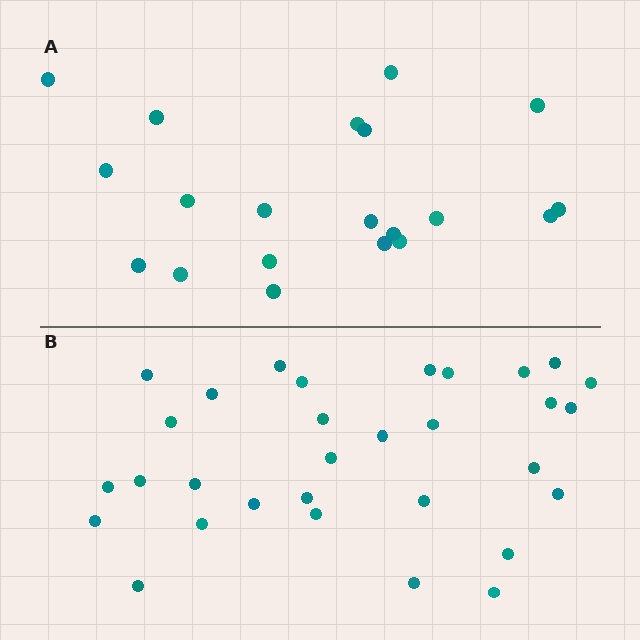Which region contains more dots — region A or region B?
Region B (the bottom region) has more dots.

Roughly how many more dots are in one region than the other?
Region B has roughly 12 or so more dots than region A.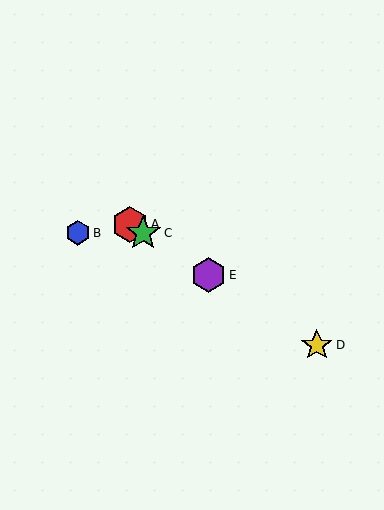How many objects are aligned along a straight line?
4 objects (A, C, D, E) are aligned along a straight line.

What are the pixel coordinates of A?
Object A is at (130, 224).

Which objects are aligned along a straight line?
Objects A, C, D, E are aligned along a straight line.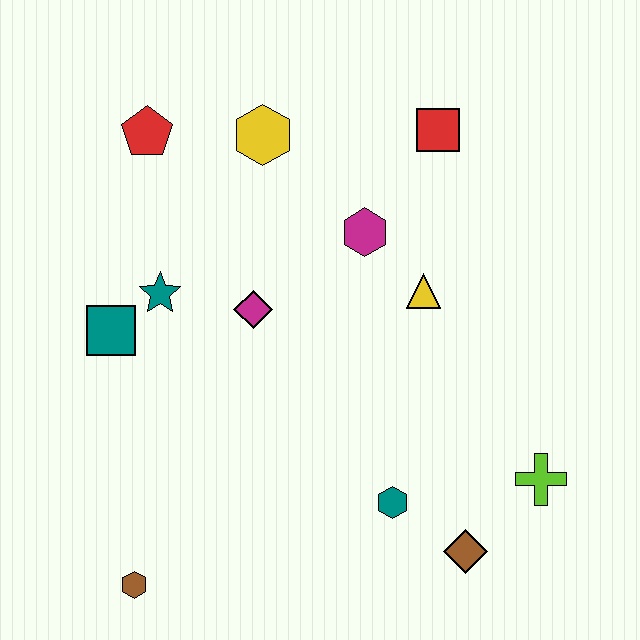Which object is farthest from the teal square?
The lime cross is farthest from the teal square.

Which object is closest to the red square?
The magenta hexagon is closest to the red square.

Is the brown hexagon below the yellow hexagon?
Yes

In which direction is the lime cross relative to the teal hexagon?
The lime cross is to the right of the teal hexagon.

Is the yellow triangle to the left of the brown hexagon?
No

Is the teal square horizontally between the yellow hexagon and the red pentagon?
No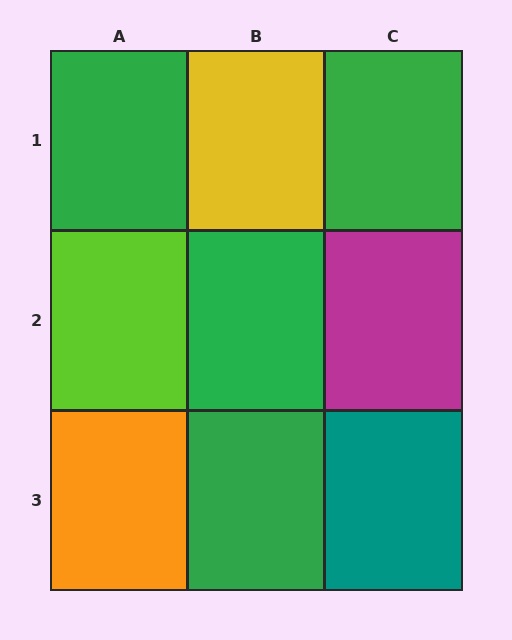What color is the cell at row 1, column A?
Green.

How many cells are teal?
1 cell is teal.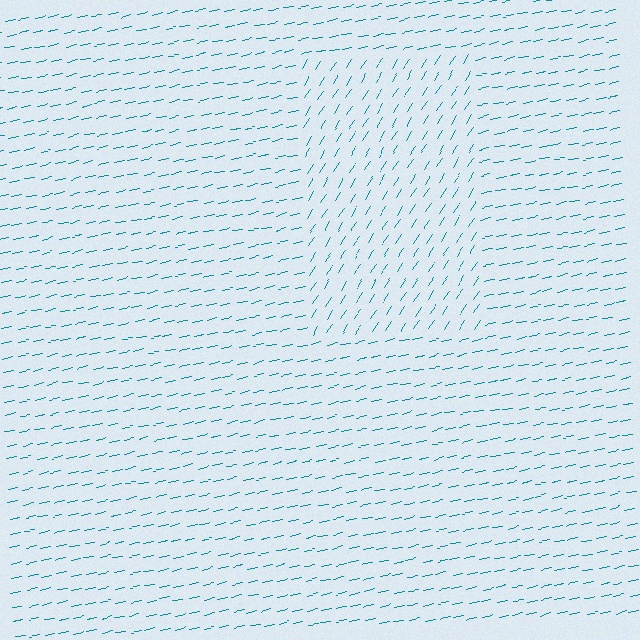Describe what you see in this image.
The image is filled with small teal line segments. A rectangle region in the image has lines oriented differently from the surrounding lines, creating a visible texture boundary.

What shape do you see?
I see a rectangle.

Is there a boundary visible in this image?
Yes, there is a texture boundary formed by a change in line orientation.